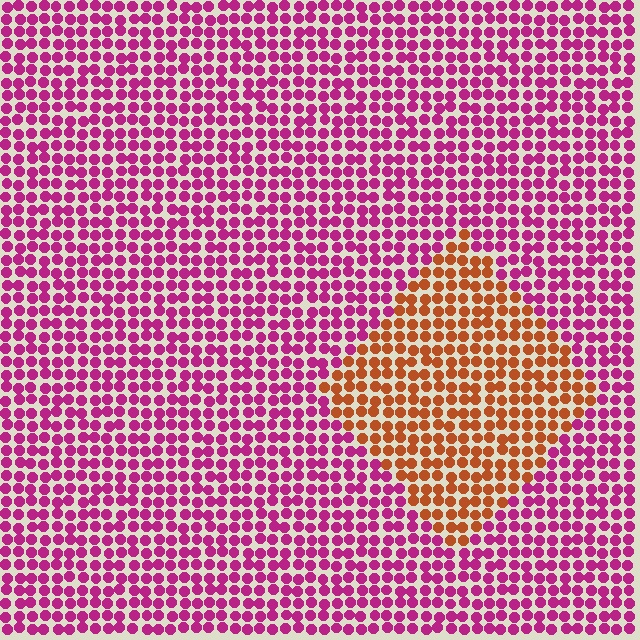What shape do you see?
I see a diamond.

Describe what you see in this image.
The image is filled with small magenta elements in a uniform arrangement. A diamond-shaped region is visible where the elements are tinted to a slightly different hue, forming a subtle color boundary.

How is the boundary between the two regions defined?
The boundary is defined purely by a slight shift in hue (about 58 degrees). Spacing, size, and orientation are identical on both sides.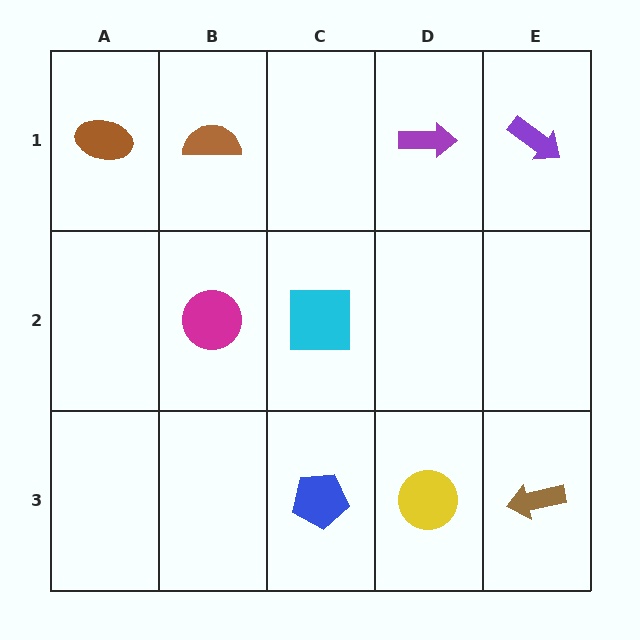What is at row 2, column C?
A cyan square.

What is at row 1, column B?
A brown semicircle.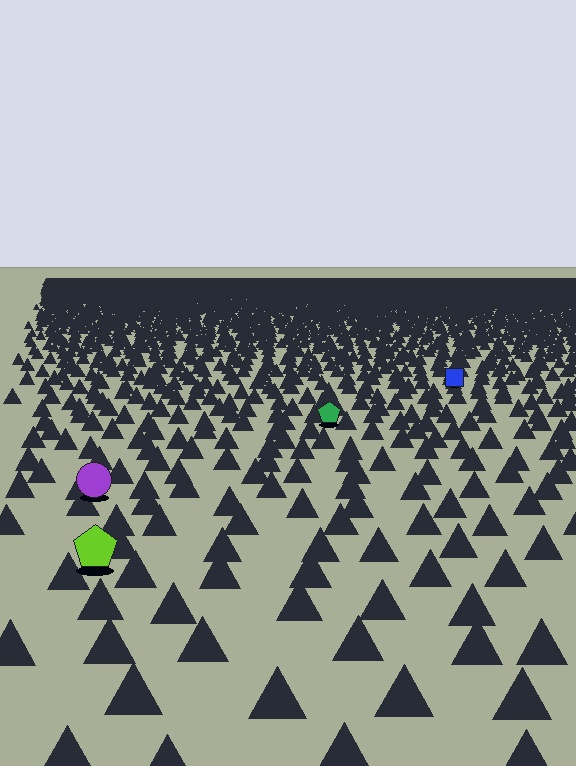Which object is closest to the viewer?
The lime pentagon is closest. The texture marks near it are larger and more spread out.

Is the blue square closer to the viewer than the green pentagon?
No. The green pentagon is closer — you can tell from the texture gradient: the ground texture is coarser near it.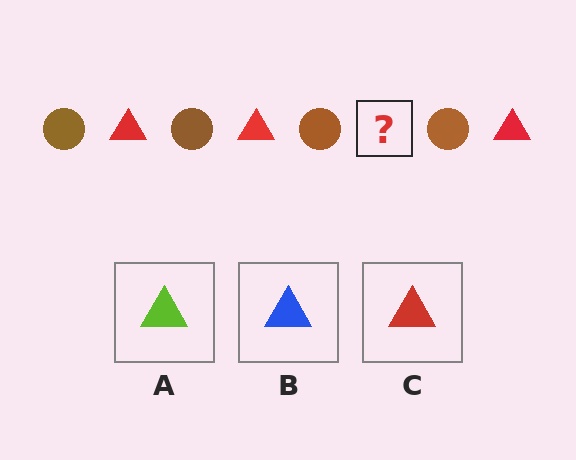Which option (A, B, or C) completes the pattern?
C.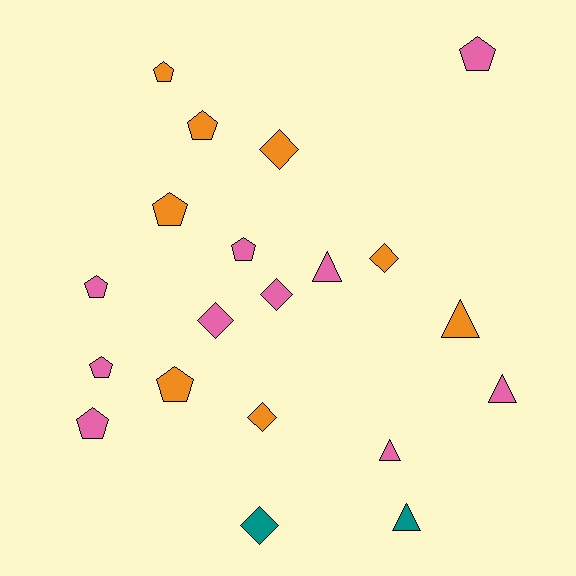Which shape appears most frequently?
Pentagon, with 9 objects.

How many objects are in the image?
There are 20 objects.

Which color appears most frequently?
Pink, with 10 objects.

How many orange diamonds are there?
There are 3 orange diamonds.